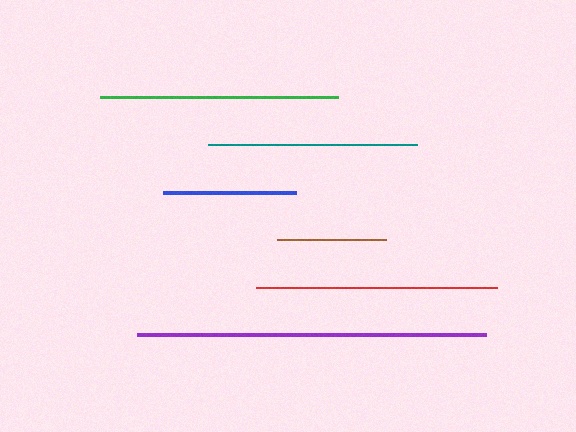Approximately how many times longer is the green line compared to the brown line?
The green line is approximately 2.2 times the length of the brown line.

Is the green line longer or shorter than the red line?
The red line is longer than the green line.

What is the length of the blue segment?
The blue segment is approximately 133 pixels long.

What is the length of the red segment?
The red segment is approximately 242 pixels long.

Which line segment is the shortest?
The brown line is the shortest at approximately 109 pixels.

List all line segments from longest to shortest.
From longest to shortest: purple, red, green, teal, blue, brown.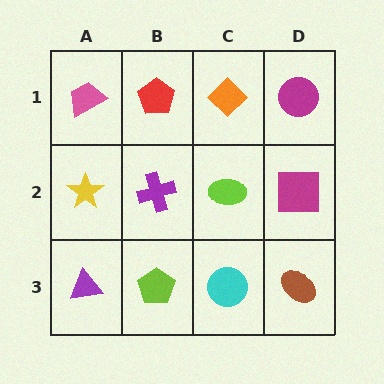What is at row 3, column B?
A lime pentagon.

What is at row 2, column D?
A magenta square.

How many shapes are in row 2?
4 shapes.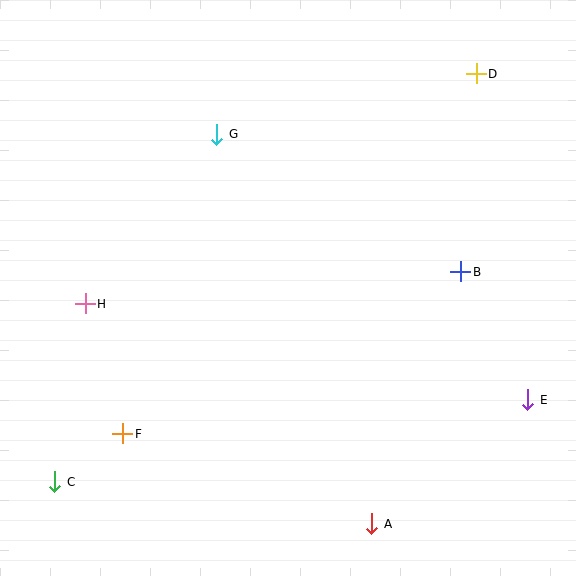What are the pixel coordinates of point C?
Point C is at (55, 482).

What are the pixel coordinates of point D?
Point D is at (476, 74).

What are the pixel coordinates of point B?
Point B is at (461, 272).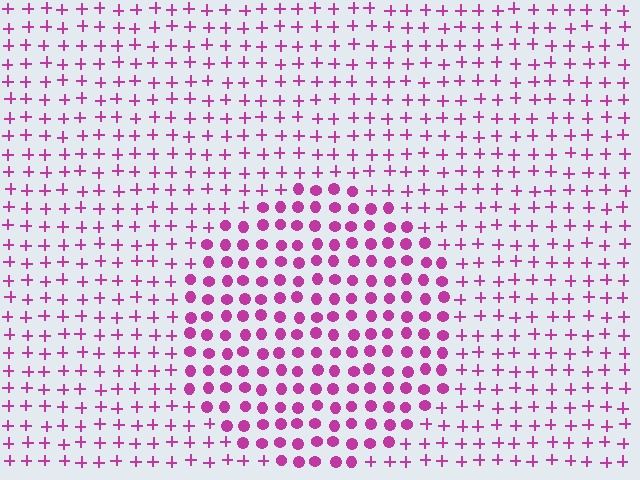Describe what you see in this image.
The image is filled with small magenta elements arranged in a uniform grid. A circle-shaped region contains circles, while the surrounding area contains plus signs. The boundary is defined purely by the change in element shape.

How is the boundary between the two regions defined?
The boundary is defined by a change in element shape: circles inside vs. plus signs outside. All elements share the same color and spacing.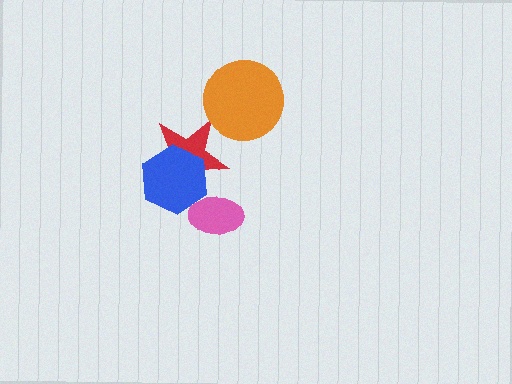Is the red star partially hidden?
Yes, it is partially covered by another shape.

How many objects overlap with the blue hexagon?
2 objects overlap with the blue hexagon.